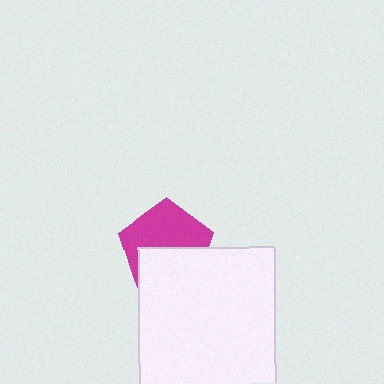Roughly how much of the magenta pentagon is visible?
About half of it is visible (roughly 57%).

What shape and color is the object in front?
The object in front is a white square.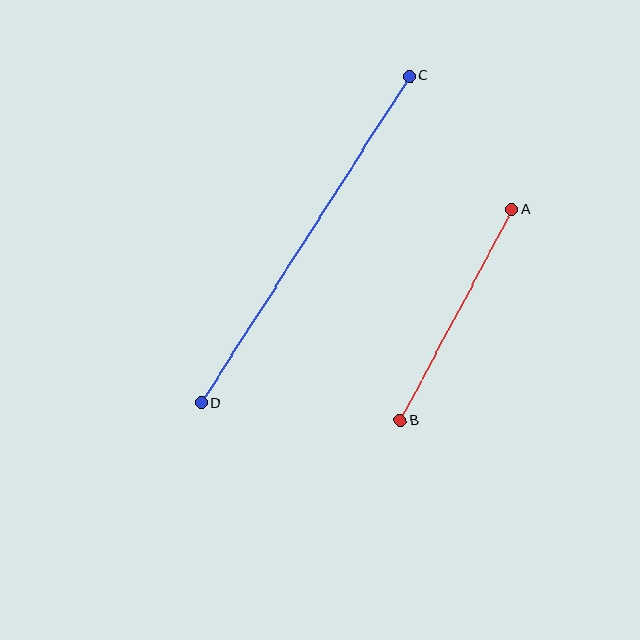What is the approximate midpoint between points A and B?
The midpoint is at approximately (456, 315) pixels.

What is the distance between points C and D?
The distance is approximately 387 pixels.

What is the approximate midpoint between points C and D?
The midpoint is at approximately (305, 239) pixels.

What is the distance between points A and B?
The distance is approximately 239 pixels.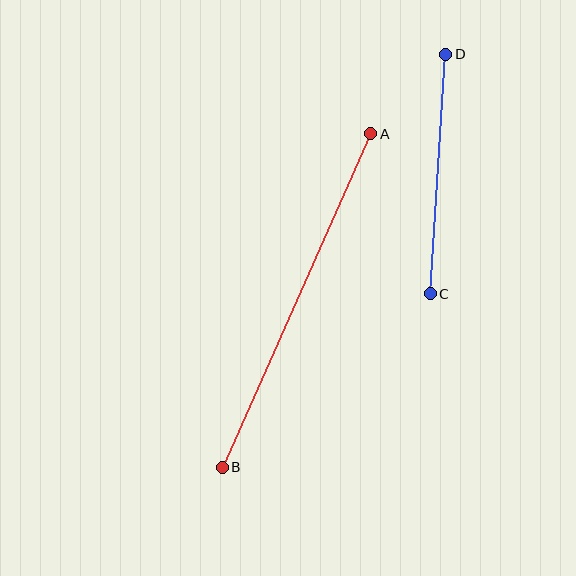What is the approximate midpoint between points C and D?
The midpoint is at approximately (438, 174) pixels.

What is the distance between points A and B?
The distance is approximately 365 pixels.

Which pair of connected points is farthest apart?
Points A and B are farthest apart.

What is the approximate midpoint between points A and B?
The midpoint is at approximately (297, 300) pixels.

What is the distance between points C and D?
The distance is approximately 240 pixels.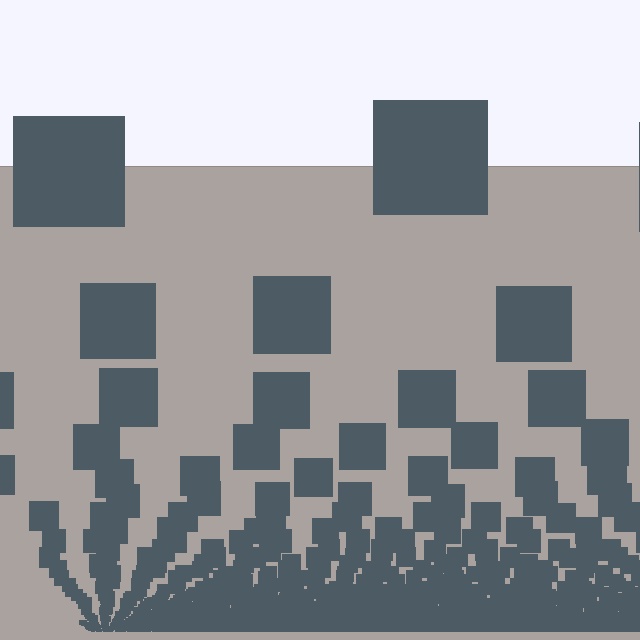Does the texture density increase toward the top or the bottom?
Density increases toward the bottom.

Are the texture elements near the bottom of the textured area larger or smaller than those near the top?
Smaller. The gradient is inverted — elements near the bottom are smaller and denser.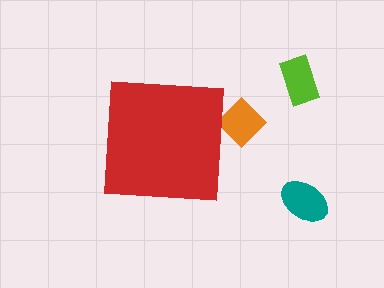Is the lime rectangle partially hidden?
No, the lime rectangle is fully visible.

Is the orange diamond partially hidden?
Yes, the orange diamond is partially hidden behind the red square.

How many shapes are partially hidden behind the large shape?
1 shape is partially hidden.